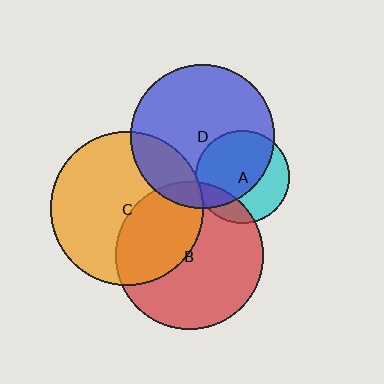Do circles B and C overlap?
Yes.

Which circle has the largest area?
Circle C (orange).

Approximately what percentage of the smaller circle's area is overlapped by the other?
Approximately 40%.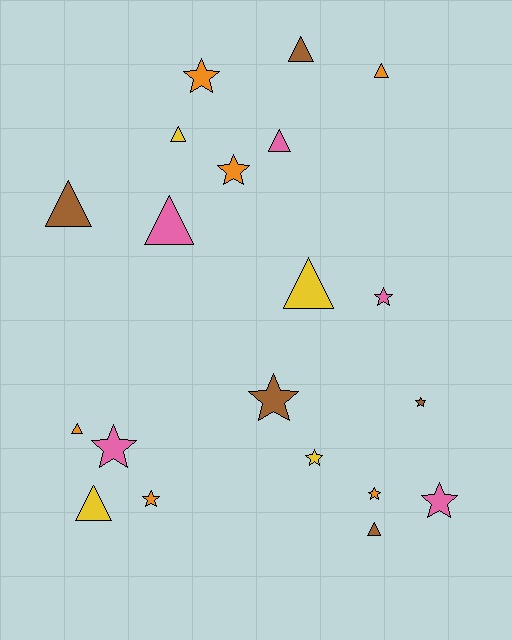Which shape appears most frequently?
Star, with 10 objects.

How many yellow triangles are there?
There are 3 yellow triangles.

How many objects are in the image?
There are 20 objects.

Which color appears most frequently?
Orange, with 6 objects.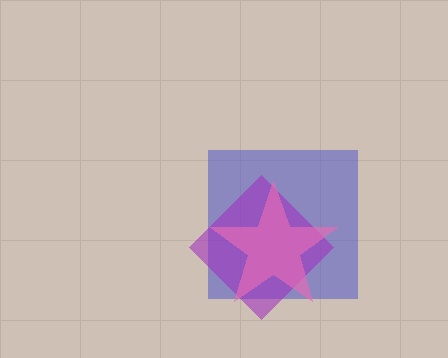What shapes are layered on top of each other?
The layered shapes are: a blue square, a purple diamond, a pink star.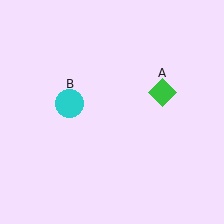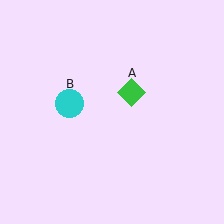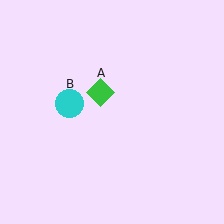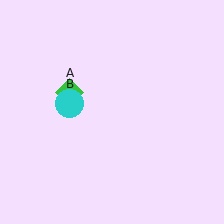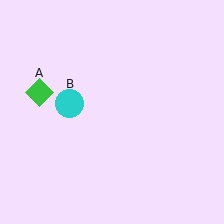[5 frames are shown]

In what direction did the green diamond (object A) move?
The green diamond (object A) moved left.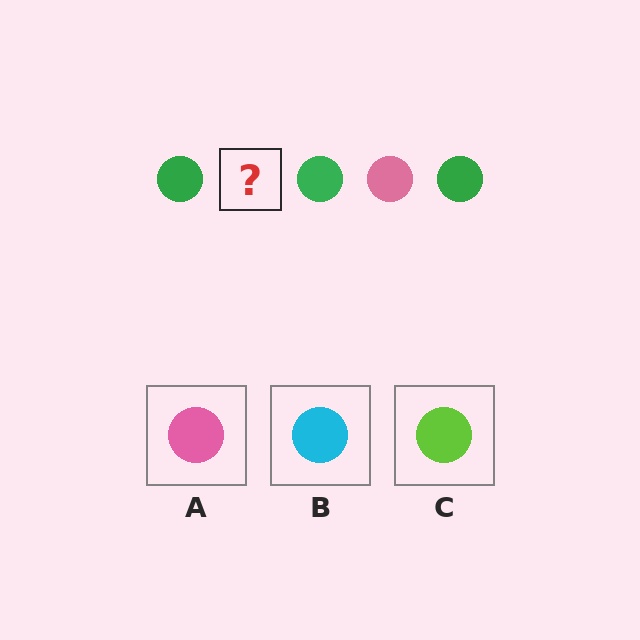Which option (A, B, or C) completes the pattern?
A.